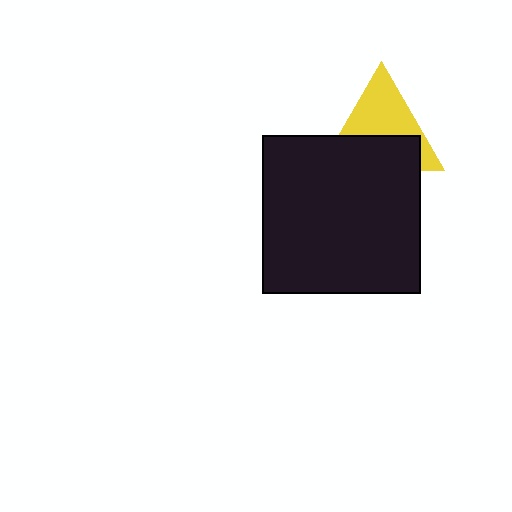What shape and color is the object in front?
The object in front is a black square.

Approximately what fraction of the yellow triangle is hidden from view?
Roughly 47% of the yellow triangle is hidden behind the black square.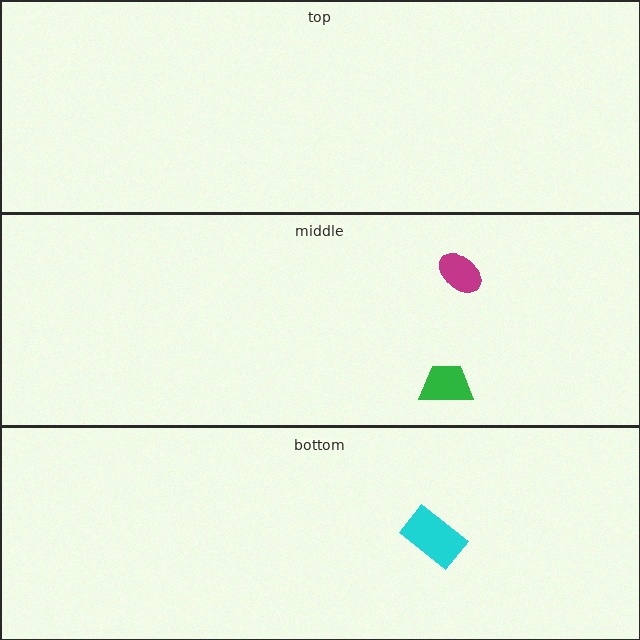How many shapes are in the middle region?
2.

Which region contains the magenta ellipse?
The middle region.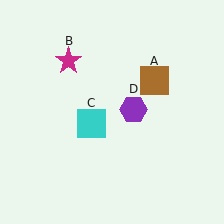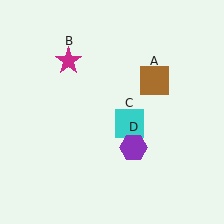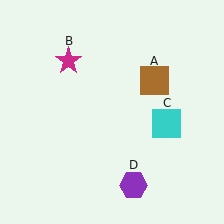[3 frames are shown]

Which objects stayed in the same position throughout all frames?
Brown square (object A) and magenta star (object B) remained stationary.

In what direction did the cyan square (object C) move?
The cyan square (object C) moved right.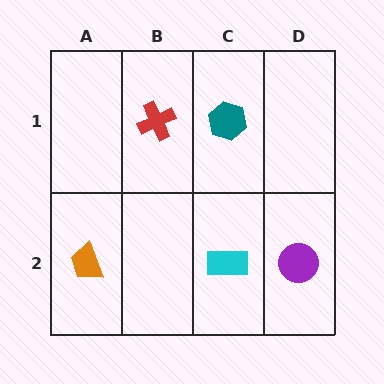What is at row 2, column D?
A purple circle.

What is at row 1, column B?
A red cross.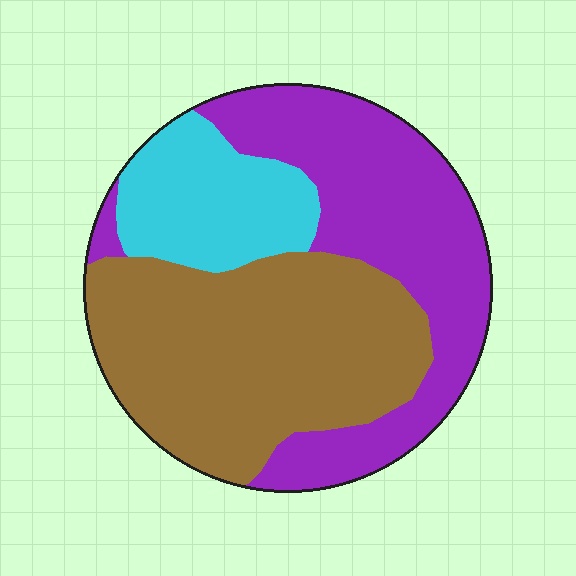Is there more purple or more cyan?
Purple.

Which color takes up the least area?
Cyan, at roughly 20%.